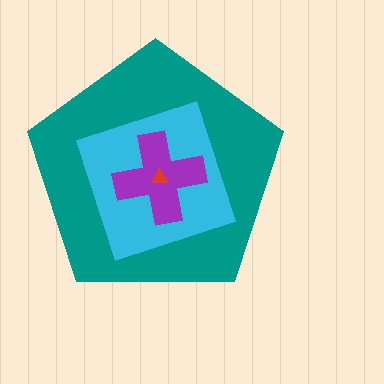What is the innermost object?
The red triangle.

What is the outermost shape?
The teal pentagon.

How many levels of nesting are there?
4.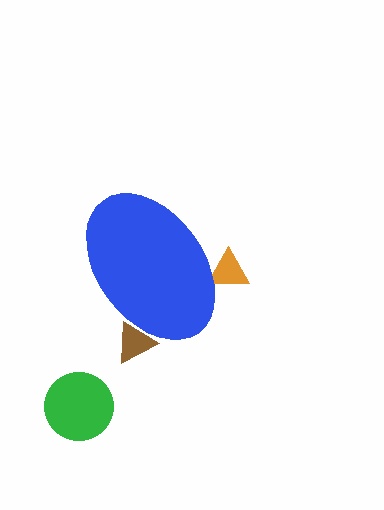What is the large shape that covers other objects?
A blue ellipse.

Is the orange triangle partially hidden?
Yes, the orange triangle is partially hidden behind the blue ellipse.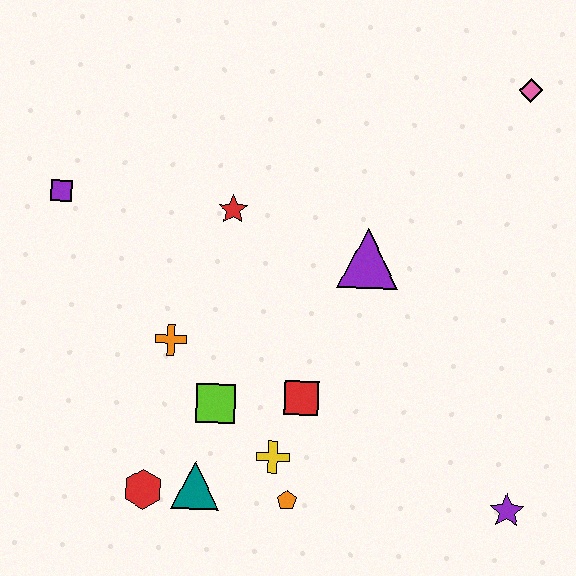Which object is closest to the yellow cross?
The orange pentagon is closest to the yellow cross.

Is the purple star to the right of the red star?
Yes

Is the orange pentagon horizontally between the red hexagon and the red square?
Yes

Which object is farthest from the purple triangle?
The red hexagon is farthest from the purple triangle.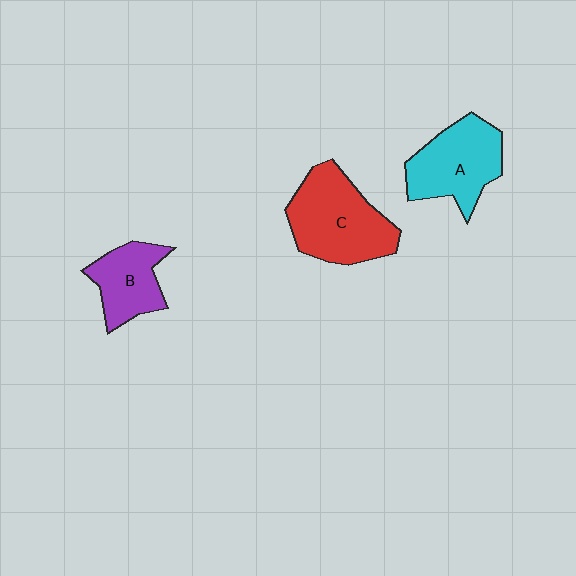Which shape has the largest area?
Shape C (red).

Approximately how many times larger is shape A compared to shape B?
Approximately 1.3 times.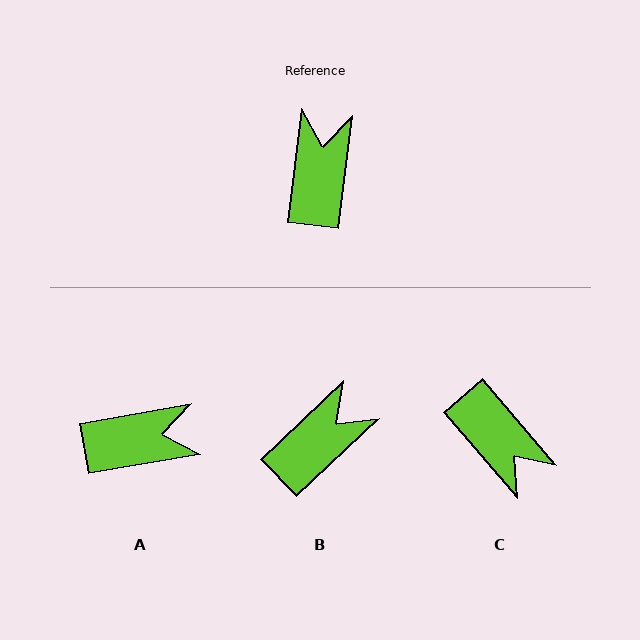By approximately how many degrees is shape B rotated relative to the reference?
Approximately 39 degrees clockwise.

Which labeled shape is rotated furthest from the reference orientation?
C, about 132 degrees away.